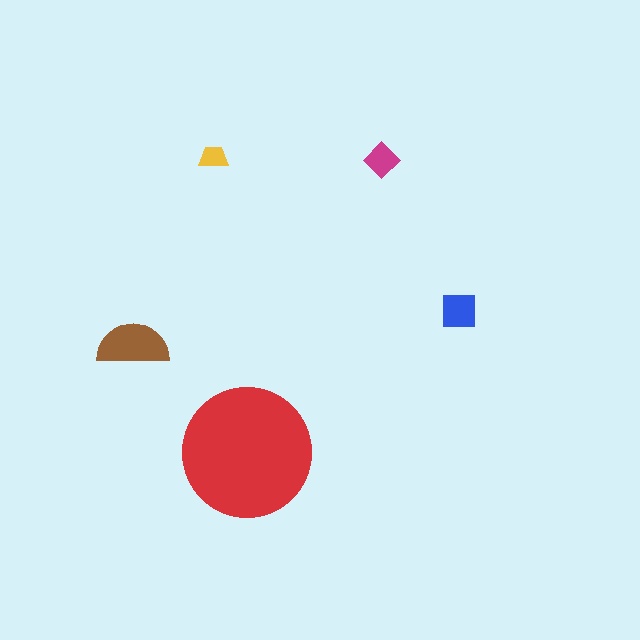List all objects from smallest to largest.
The yellow trapezoid, the magenta diamond, the blue square, the brown semicircle, the red circle.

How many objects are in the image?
There are 5 objects in the image.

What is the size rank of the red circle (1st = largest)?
1st.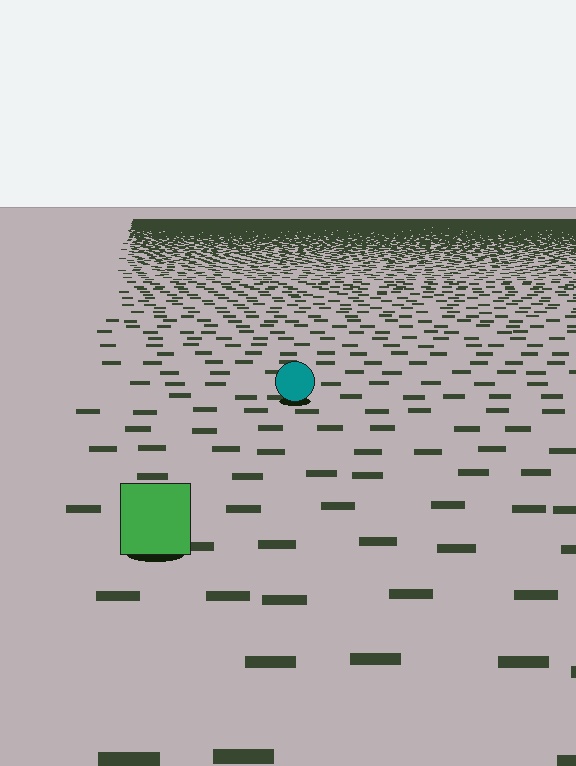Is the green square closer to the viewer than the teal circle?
Yes. The green square is closer — you can tell from the texture gradient: the ground texture is coarser near it.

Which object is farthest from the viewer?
The teal circle is farthest from the viewer. It appears smaller and the ground texture around it is denser.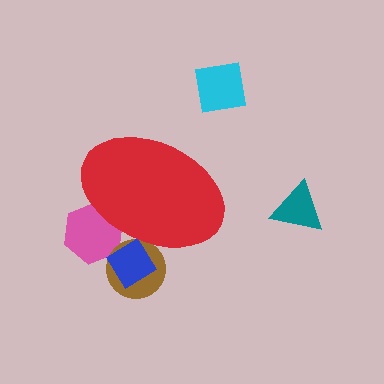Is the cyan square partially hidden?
No, the cyan square is fully visible.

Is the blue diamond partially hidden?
Yes, the blue diamond is partially hidden behind the red ellipse.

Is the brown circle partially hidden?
Yes, the brown circle is partially hidden behind the red ellipse.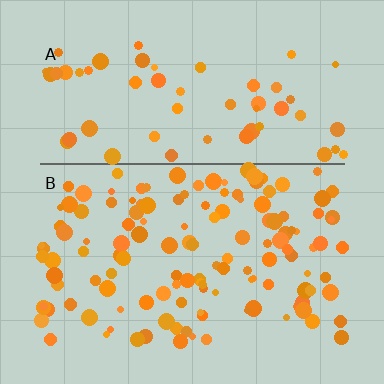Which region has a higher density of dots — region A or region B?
B (the bottom).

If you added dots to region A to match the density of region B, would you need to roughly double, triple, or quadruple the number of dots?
Approximately double.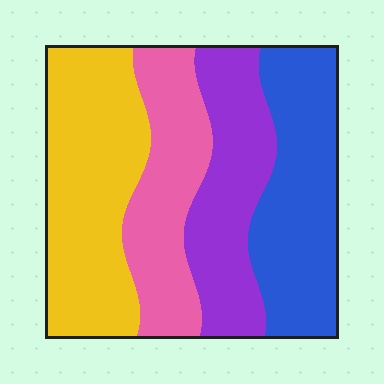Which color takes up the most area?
Yellow, at roughly 30%.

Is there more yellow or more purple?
Yellow.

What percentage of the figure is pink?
Pink takes up about one fifth (1/5) of the figure.